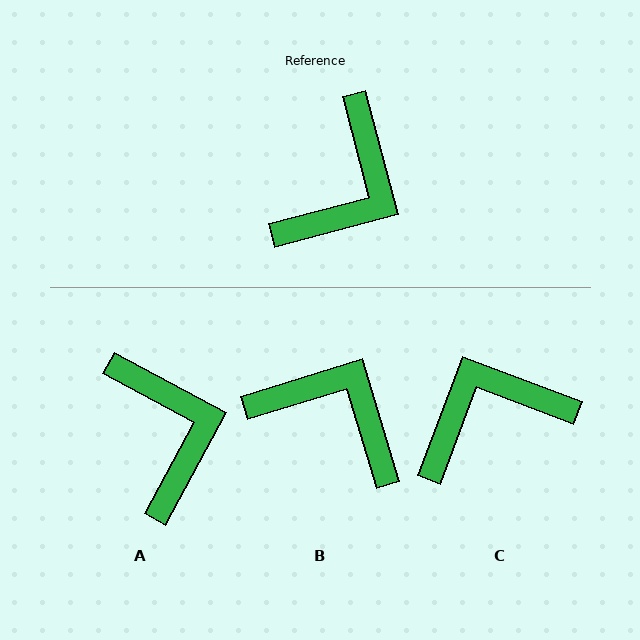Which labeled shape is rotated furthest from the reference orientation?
C, about 144 degrees away.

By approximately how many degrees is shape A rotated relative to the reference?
Approximately 47 degrees counter-clockwise.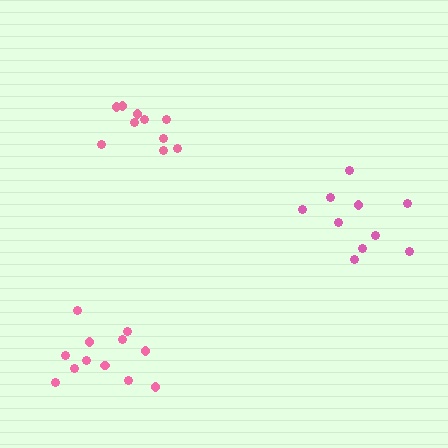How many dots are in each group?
Group 1: 12 dots, Group 2: 10 dots, Group 3: 10 dots (32 total).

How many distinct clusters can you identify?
There are 3 distinct clusters.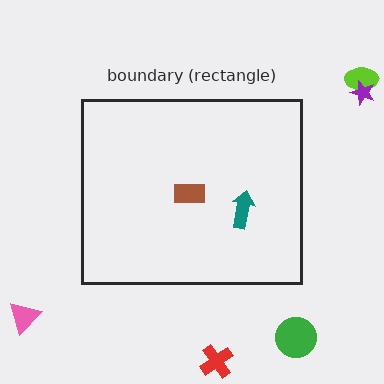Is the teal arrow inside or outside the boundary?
Inside.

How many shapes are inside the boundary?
2 inside, 5 outside.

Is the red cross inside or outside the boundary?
Outside.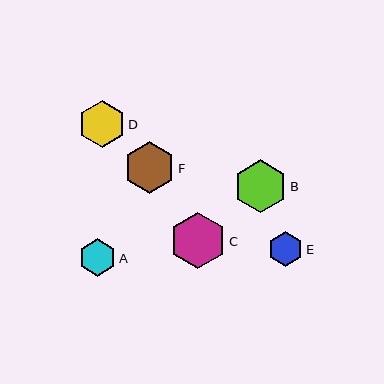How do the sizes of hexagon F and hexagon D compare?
Hexagon F and hexagon D are approximately the same size.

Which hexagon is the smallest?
Hexagon E is the smallest with a size of approximately 35 pixels.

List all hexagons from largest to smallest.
From largest to smallest: C, B, F, D, A, E.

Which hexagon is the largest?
Hexagon C is the largest with a size of approximately 56 pixels.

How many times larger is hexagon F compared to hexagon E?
Hexagon F is approximately 1.5 times the size of hexagon E.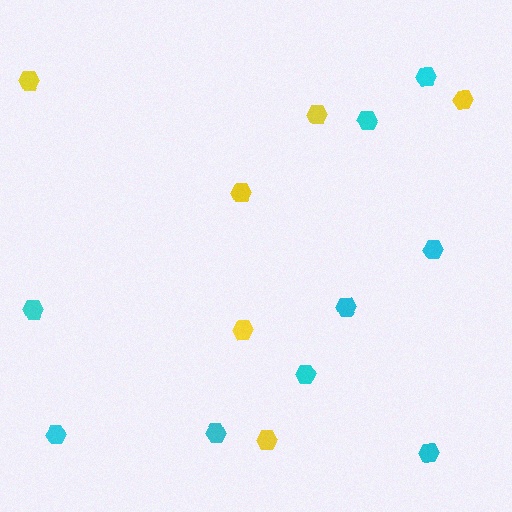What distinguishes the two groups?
There are 2 groups: one group of cyan hexagons (9) and one group of yellow hexagons (6).